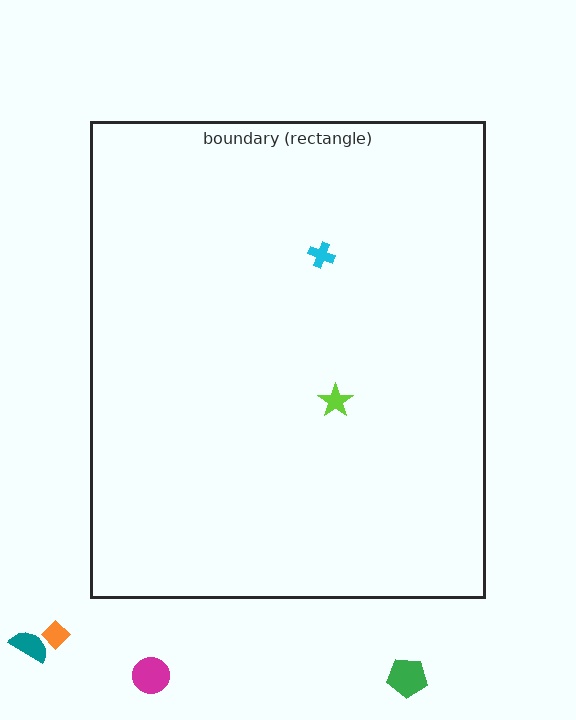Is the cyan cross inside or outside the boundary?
Inside.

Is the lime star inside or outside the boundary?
Inside.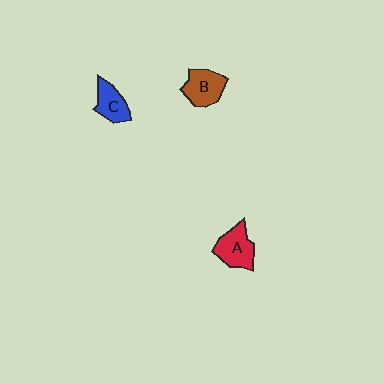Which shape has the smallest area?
Shape C (blue).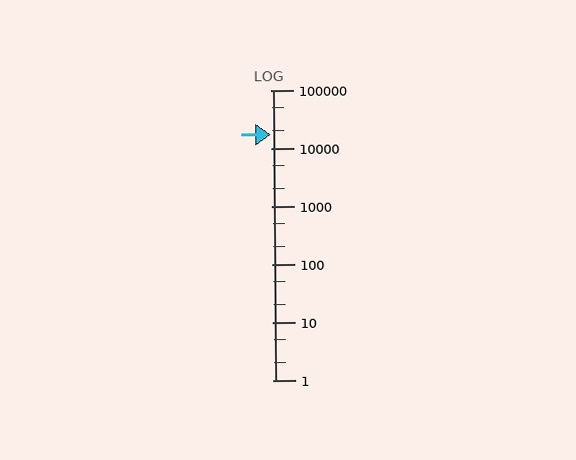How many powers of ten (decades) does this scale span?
The scale spans 5 decades, from 1 to 100000.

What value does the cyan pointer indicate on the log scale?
The pointer indicates approximately 17000.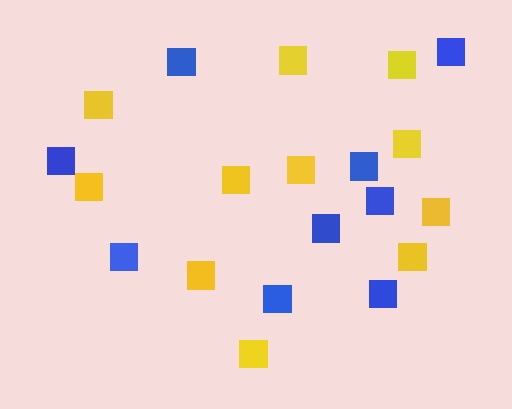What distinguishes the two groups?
There are 2 groups: one group of blue squares (9) and one group of yellow squares (11).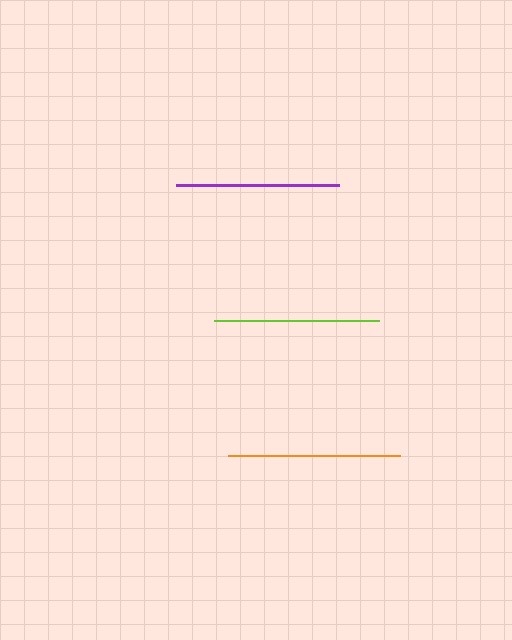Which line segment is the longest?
The orange line is the longest at approximately 172 pixels.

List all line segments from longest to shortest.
From longest to shortest: orange, lime, purple.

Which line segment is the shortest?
The purple line is the shortest at approximately 163 pixels.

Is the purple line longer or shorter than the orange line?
The orange line is longer than the purple line.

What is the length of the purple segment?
The purple segment is approximately 163 pixels long.